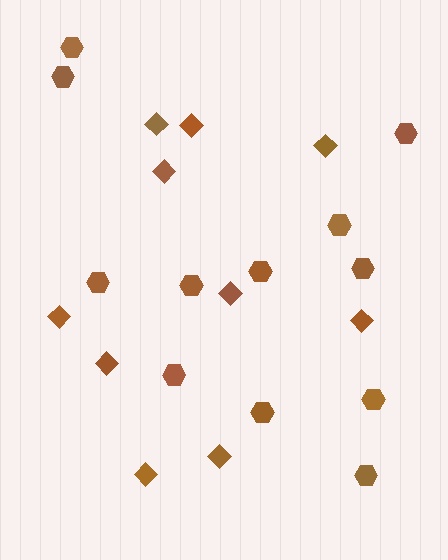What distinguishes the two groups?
There are 2 groups: one group of diamonds (10) and one group of hexagons (12).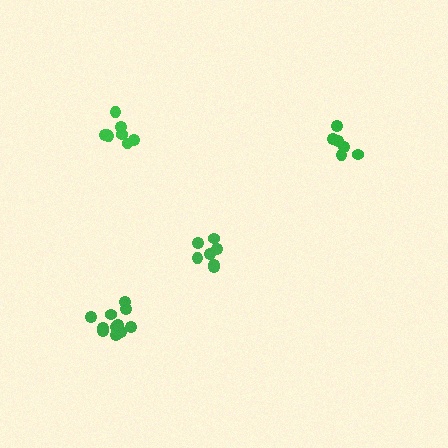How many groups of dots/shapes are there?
There are 4 groups.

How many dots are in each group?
Group 1: 7 dots, Group 2: 6 dots, Group 3: 8 dots, Group 4: 11 dots (32 total).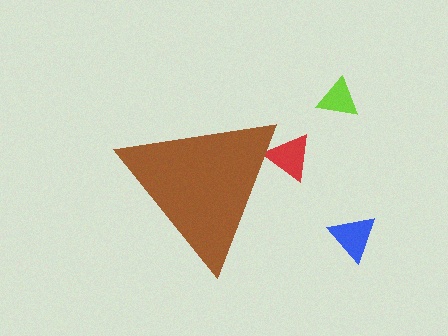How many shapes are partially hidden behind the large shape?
1 shape is partially hidden.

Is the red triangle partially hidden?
Yes, the red triangle is partially hidden behind the brown triangle.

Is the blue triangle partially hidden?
No, the blue triangle is fully visible.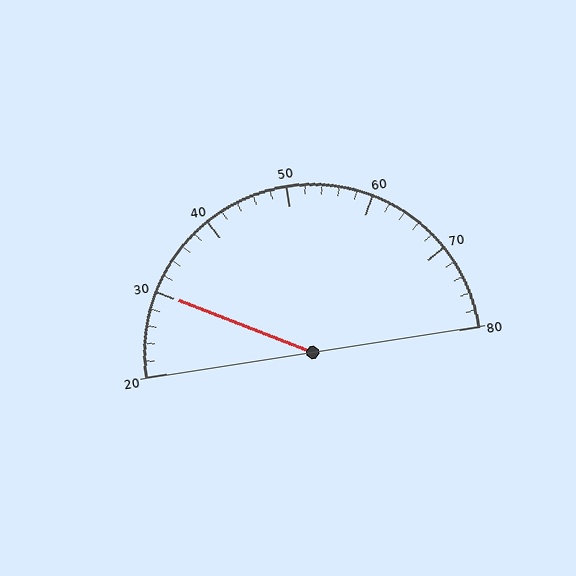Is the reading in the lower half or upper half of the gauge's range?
The reading is in the lower half of the range (20 to 80).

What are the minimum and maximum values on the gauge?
The gauge ranges from 20 to 80.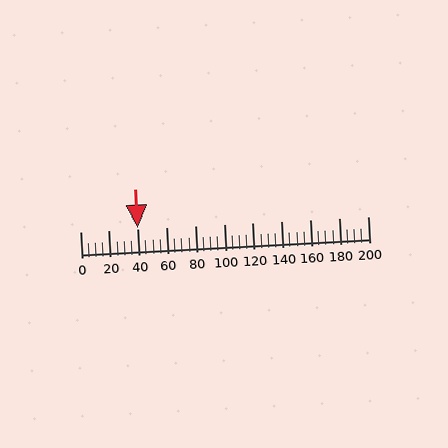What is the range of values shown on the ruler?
The ruler shows values from 0 to 200.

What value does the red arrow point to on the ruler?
The red arrow points to approximately 40.